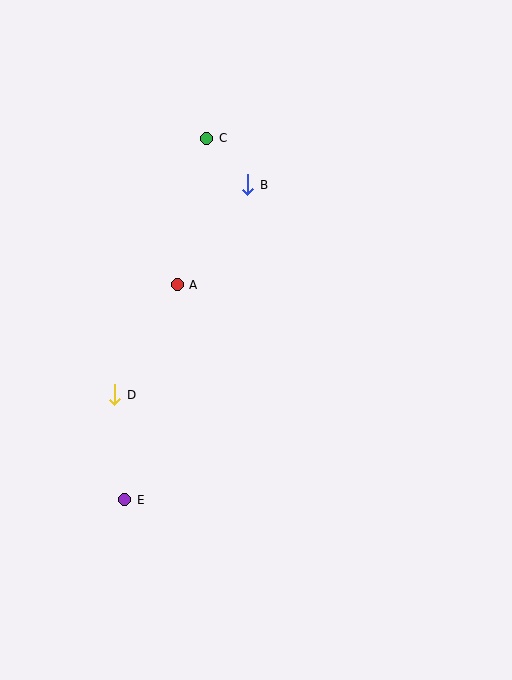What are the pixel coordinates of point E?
Point E is at (125, 500).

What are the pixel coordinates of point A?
Point A is at (177, 285).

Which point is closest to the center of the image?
Point A at (177, 285) is closest to the center.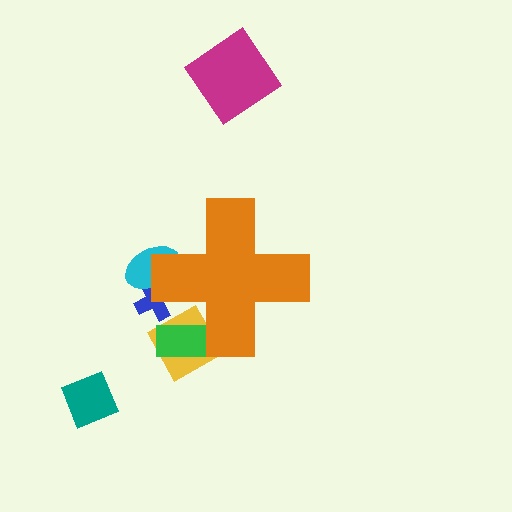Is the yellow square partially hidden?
Yes, the yellow square is partially hidden behind the orange cross.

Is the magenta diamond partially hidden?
No, the magenta diamond is fully visible.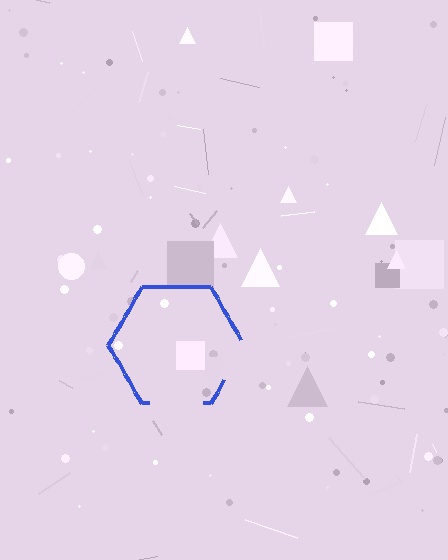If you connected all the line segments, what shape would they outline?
They would outline a hexagon.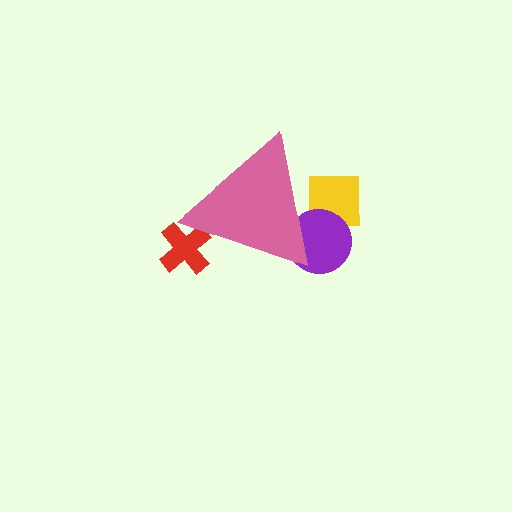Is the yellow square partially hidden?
Yes, the yellow square is partially hidden behind the pink triangle.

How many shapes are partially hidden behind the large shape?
3 shapes are partially hidden.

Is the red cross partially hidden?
Yes, the red cross is partially hidden behind the pink triangle.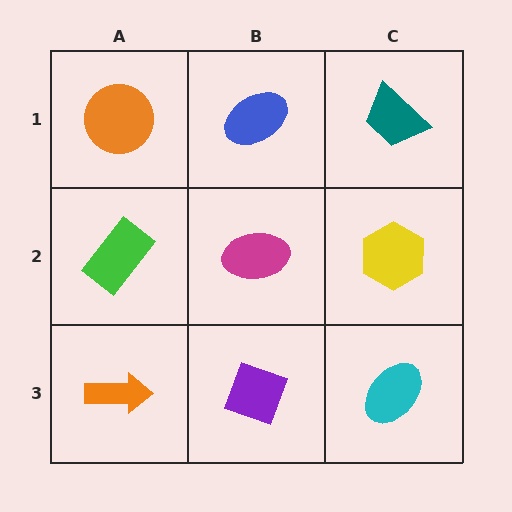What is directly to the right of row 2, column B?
A yellow hexagon.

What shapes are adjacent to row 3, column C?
A yellow hexagon (row 2, column C), a purple diamond (row 3, column B).